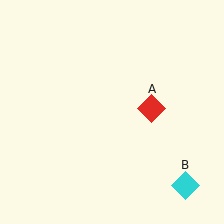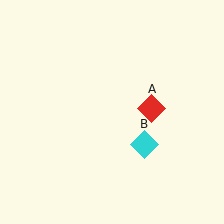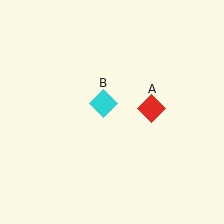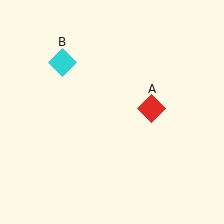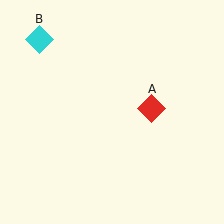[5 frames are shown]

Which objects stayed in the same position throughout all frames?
Red diamond (object A) remained stationary.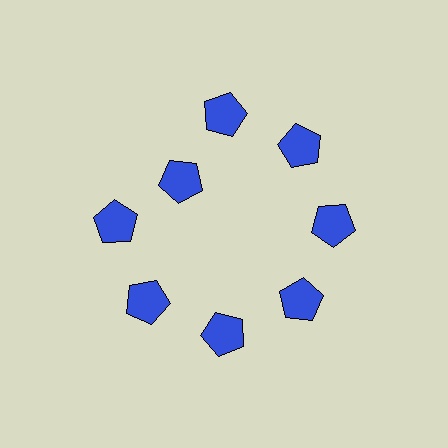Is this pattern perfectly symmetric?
No. The 8 blue pentagons are arranged in a ring, but one element near the 10 o'clock position is pulled inward toward the center, breaking the 8-fold rotational symmetry.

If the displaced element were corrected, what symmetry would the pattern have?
It would have 8-fold rotational symmetry — the pattern would map onto itself every 45 degrees.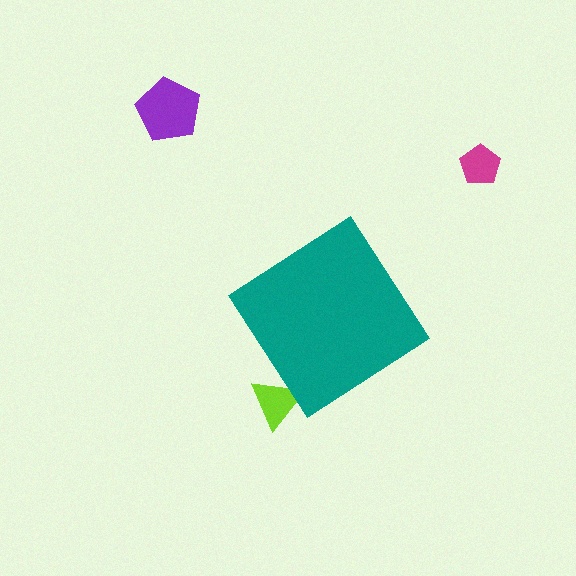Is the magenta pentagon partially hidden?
No, the magenta pentagon is fully visible.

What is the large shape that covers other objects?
A teal diamond.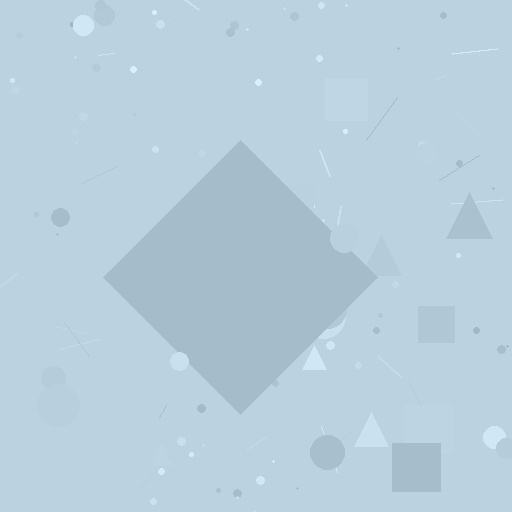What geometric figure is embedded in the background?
A diamond is embedded in the background.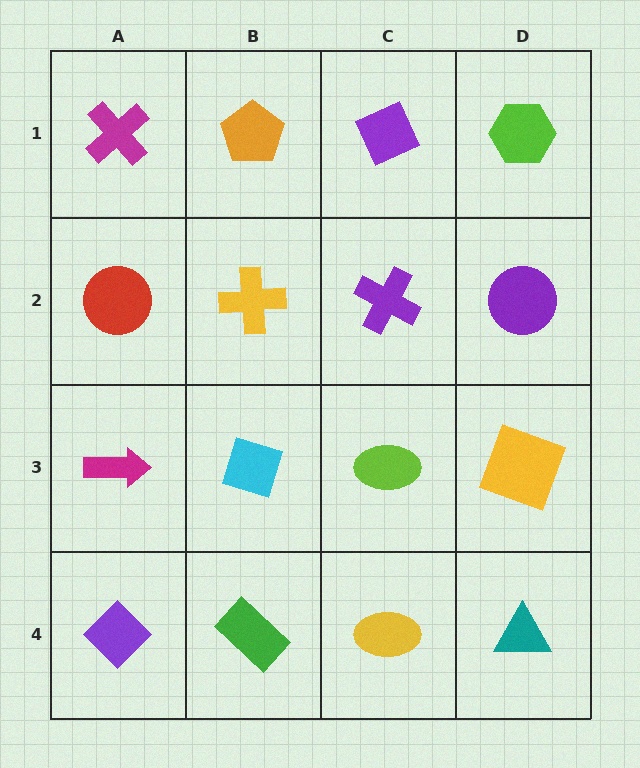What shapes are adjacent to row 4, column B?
A cyan diamond (row 3, column B), a purple diamond (row 4, column A), a yellow ellipse (row 4, column C).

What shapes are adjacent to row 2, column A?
A magenta cross (row 1, column A), a magenta arrow (row 3, column A), a yellow cross (row 2, column B).